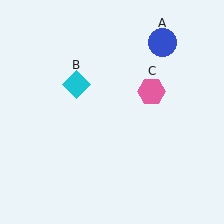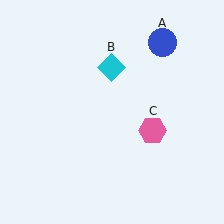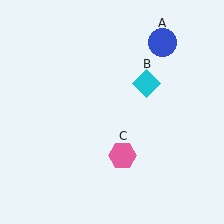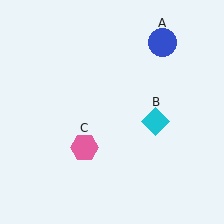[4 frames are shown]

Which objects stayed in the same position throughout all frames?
Blue circle (object A) remained stationary.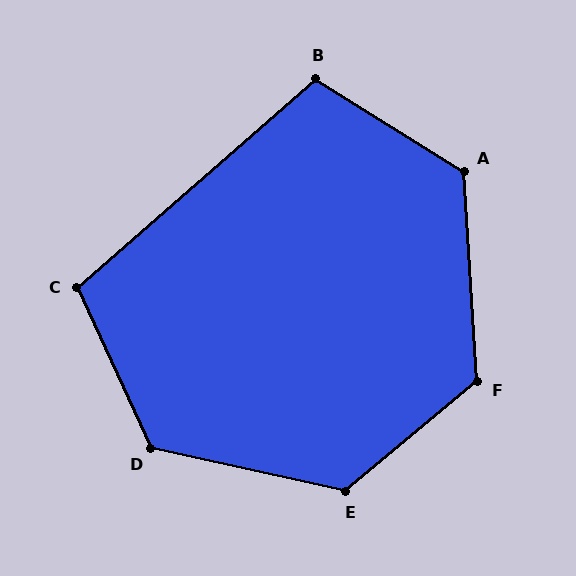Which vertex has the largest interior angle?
E, at approximately 128 degrees.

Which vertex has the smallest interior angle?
C, at approximately 107 degrees.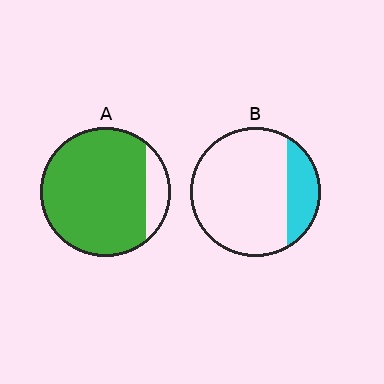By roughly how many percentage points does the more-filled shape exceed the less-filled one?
By roughly 65 percentage points (A over B).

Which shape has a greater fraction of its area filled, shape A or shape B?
Shape A.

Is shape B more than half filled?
No.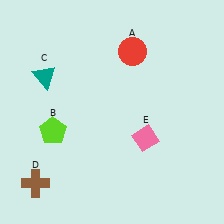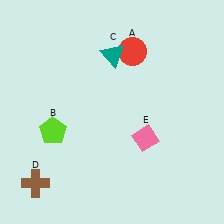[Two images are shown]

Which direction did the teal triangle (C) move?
The teal triangle (C) moved right.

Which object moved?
The teal triangle (C) moved right.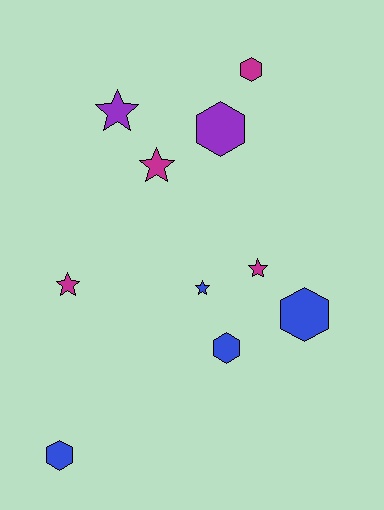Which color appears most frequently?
Magenta, with 4 objects.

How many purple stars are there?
There is 1 purple star.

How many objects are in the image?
There are 10 objects.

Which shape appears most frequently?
Star, with 5 objects.